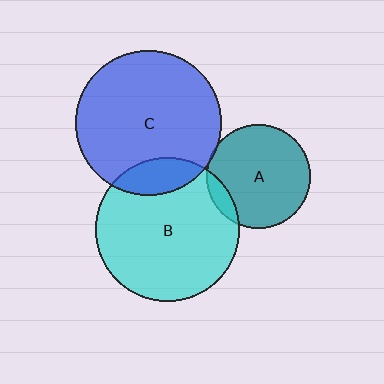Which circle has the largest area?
Circle C (blue).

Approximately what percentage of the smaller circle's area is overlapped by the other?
Approximately 10%.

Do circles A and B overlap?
Yes.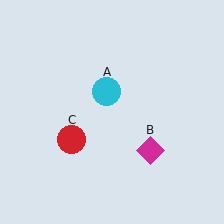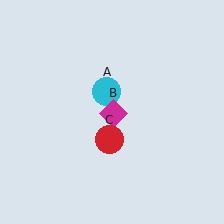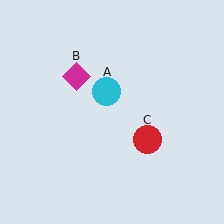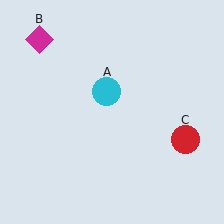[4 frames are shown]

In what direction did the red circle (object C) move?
The red circle (object C) moved right.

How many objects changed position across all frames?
2 objects changed position: magenta diamond (object B), red circle (object C).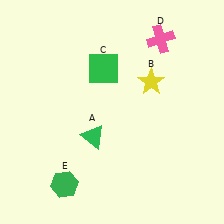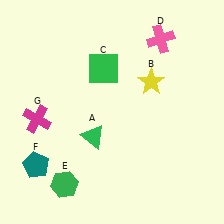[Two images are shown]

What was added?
A teal pentagon (F), a magenta cross (G) were added in Image 2.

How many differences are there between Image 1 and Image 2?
There are 2 differences between the two images.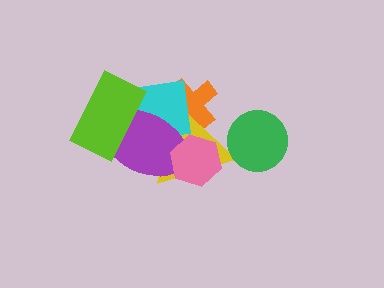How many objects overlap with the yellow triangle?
5 objects overlap with the yellow triangle.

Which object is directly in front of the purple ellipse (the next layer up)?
The lime rectangle is directly in front of the purple ellipse.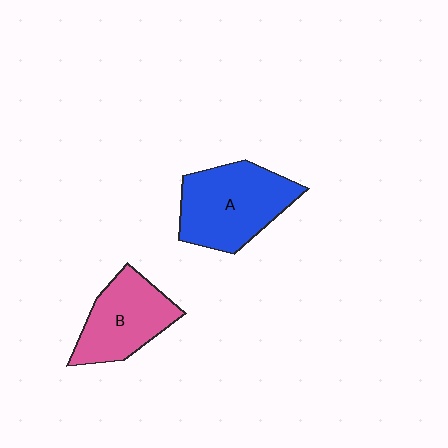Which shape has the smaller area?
Shape B (pink).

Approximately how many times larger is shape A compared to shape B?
Approximately 1.2 times.